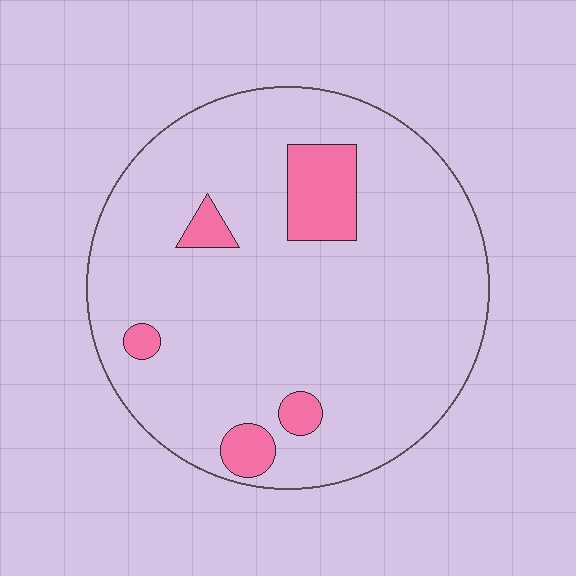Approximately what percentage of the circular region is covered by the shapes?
Approximately 10%.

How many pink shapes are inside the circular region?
5.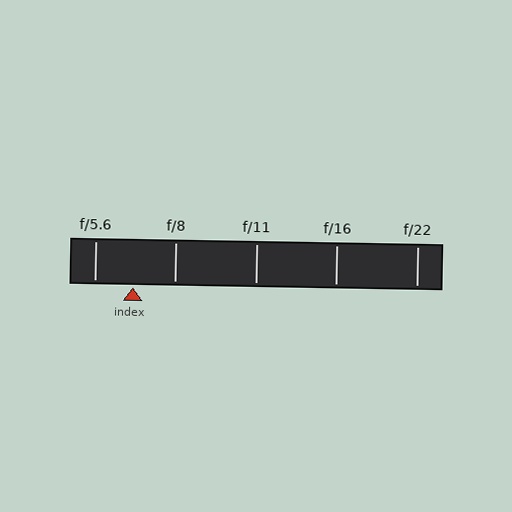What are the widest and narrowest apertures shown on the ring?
The widest aperture shown is f/5.6 and the narrowest is f/22.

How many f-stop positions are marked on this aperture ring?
There are 5 f-stop positions marked.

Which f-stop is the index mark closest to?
The index mark is closest to f/5.6.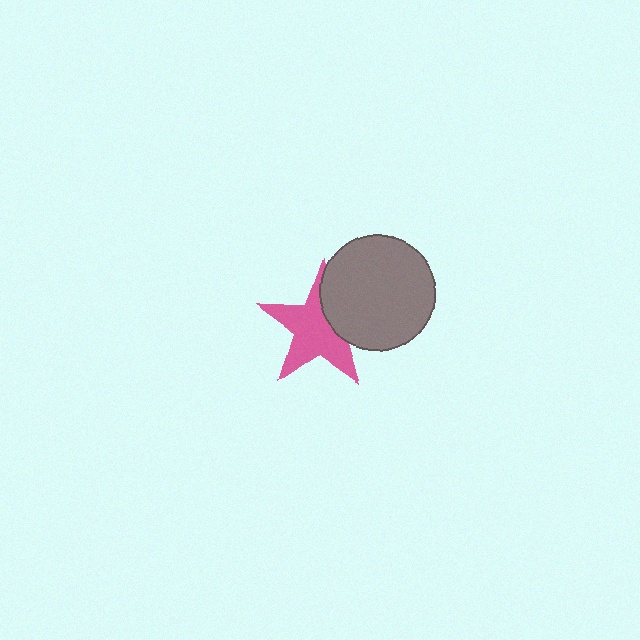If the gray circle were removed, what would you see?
You would see the complete pink star.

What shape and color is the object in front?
The object in front is a gray circle.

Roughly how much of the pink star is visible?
Most of it is visible (roughly 70%).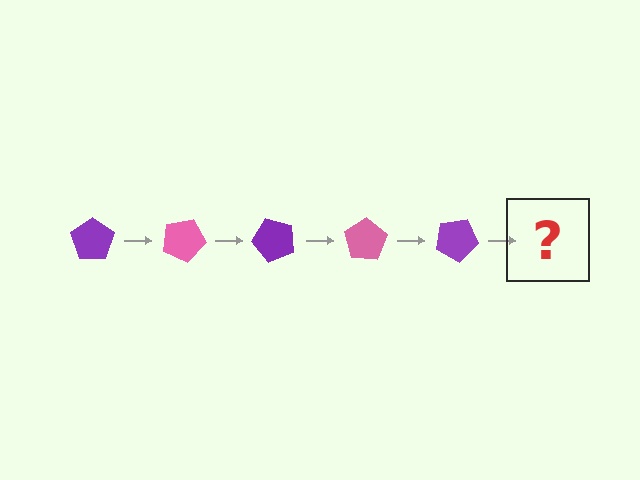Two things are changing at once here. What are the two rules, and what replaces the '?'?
The two rules are that it rotates 25 degrees each step and the color cycles through purple and pink. The '?' should be a pink pentagon, rotated 125 degrees from the start.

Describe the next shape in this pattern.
It should be a pink pentagon, rotated 125 degrees from the start.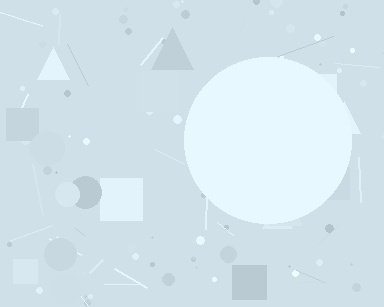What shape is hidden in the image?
A circle is hidden in the image.